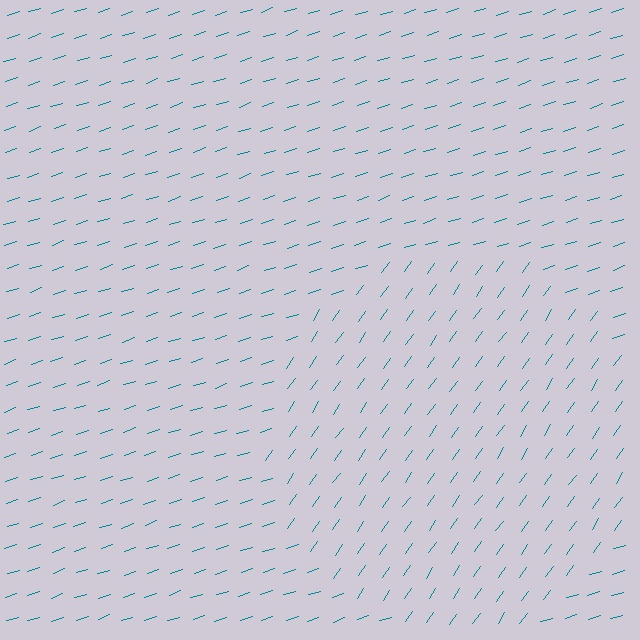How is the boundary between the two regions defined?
The boundary is defined purely by a change in line orientation (approximately 37 degrees difference). All lines are the same color and thickness.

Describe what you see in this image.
The image is filled with small teal line segments. A circle region in the image has lines oriented differently from the surrounding lines, creating a visible texture boundary.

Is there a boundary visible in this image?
Yes, there is a texture boundary formed by a change in line orientation.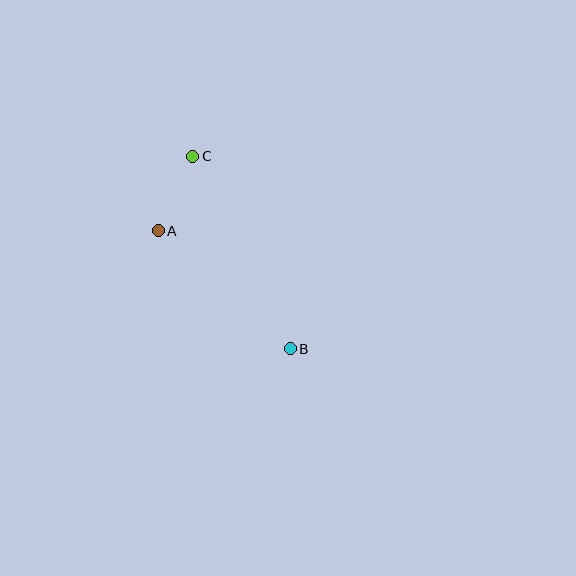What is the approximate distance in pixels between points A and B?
The distance between A and B is approximately 177 pixels.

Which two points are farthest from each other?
Points B and C are farthest from each other.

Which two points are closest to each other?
Points A and C are closest to each other.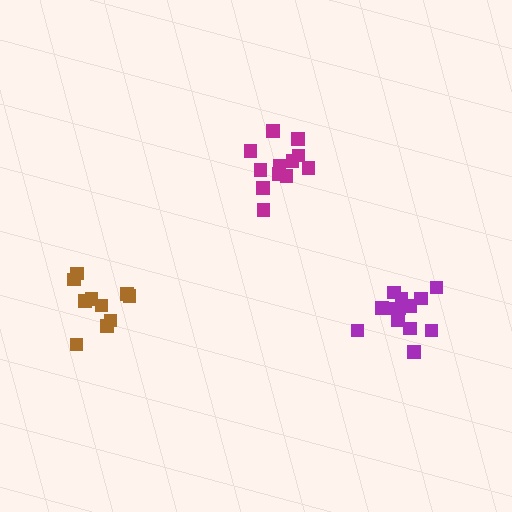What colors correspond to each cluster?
The clusters are colored: magenta, purple, brown.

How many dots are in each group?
Group 1: 12 dots, Group 2: 13 dots, Group 3: 10 dots (35 total).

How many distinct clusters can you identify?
There are 3 distinct clusters.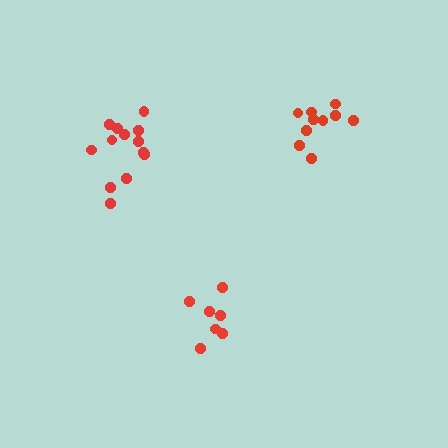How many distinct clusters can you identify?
There are 3 distinct clusters.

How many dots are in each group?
Group 1: 13 dots, Group 2: 10 dots, Group 3: 8 dots (31 total).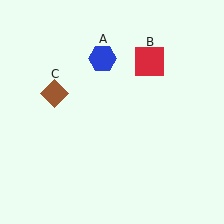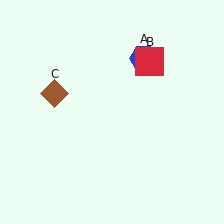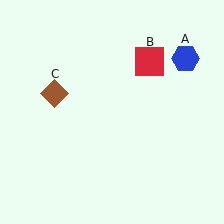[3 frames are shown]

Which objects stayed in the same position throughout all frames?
Red square (object B) and brown diamond (object C) remained stationary.